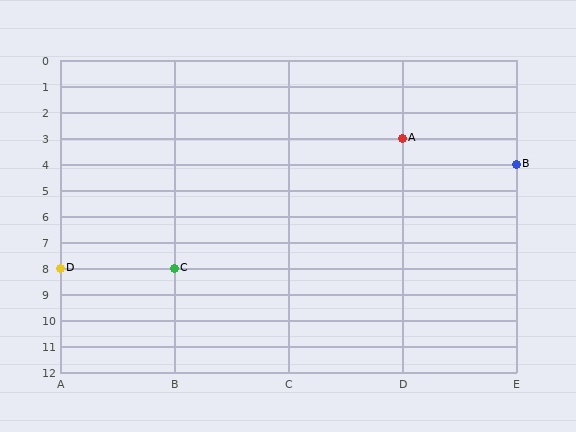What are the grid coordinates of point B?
Point B is at grid coordinates (E, 4).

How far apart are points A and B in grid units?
Points A and B are 1 column and 1 row apart (about 1.4 grid units diagonally).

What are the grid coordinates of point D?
Point D is at grid coordinates (A, 8).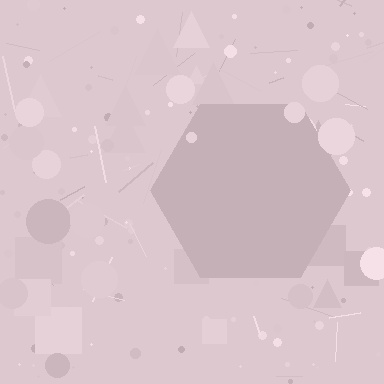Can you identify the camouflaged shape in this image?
The camouflaged shape is a hexagon.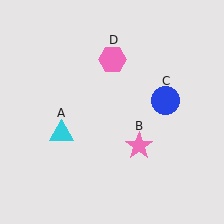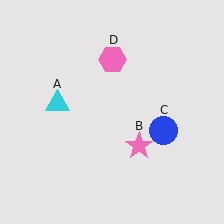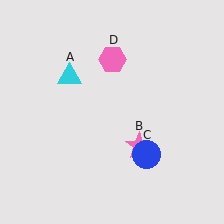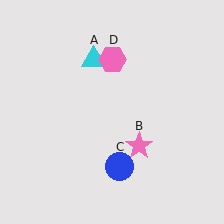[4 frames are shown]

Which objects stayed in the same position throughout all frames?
Pink star (object B) and pink hexagon (object D) remained stationary.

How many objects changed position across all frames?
2 objects changed position: cyan triangle (object A), blue circle (object C).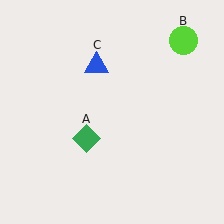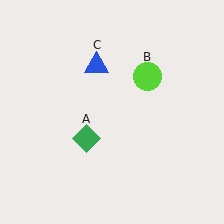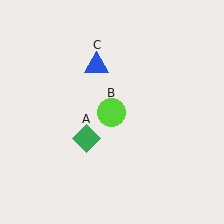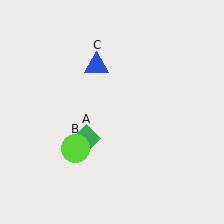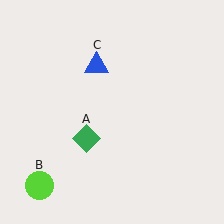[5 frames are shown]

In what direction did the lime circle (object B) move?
The lime circle (object B) moved down and to the left.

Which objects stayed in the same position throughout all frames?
Green diamond (object A) and blue triangle (object C) remained stationary.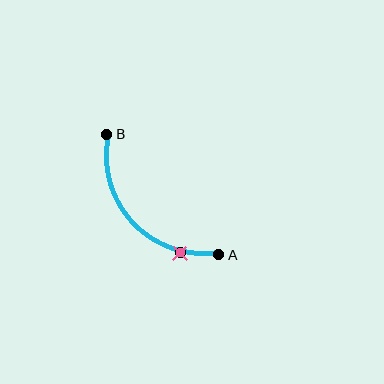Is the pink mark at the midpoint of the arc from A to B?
No. The pink mark lies on the arc but is closer to endpoint A. The arc midpoint would be at the point on the curve equidistant along the arc from both A and B.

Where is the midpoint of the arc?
The arc midpoint is the point on the curve farthest from the straight line joining A and B. It sits below and to the left of that line.